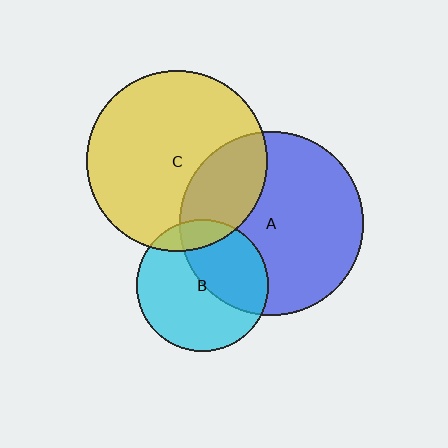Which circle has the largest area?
Circle A (blue).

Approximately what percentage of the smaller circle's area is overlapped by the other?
Approximately 40%.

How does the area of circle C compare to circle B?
Approximately 1.9 times.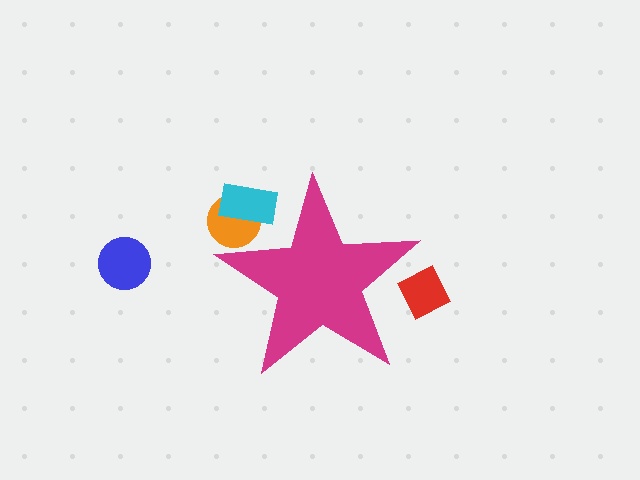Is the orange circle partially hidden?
Yes, the orange circle is partially hidden behind the magenta star.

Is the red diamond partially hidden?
Yes, the red diamond is partially hidden behind the magenta star.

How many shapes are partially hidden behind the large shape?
3 shapes are partially hidden.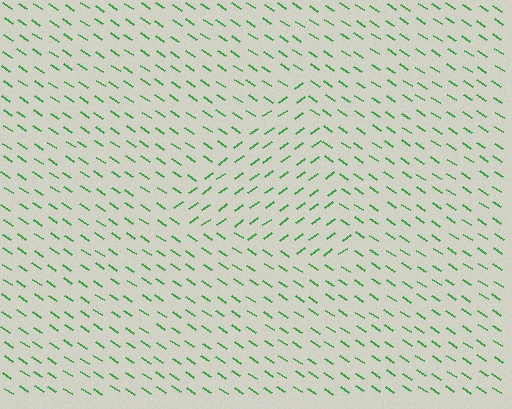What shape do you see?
I see a triangle.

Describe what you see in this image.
The image is filled with small green line segments. A triangle region in the image has lines oriented differently from the surrounding lines, creating a visible texture boundary.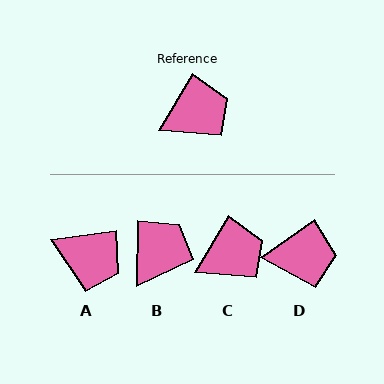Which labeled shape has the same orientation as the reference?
C.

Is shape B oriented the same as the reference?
No, it is off by about 31 degrees.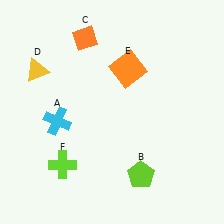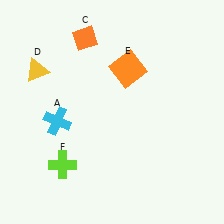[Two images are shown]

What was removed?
The lime pentagon (B) was removed in Image 2.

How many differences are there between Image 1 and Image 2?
There is 1 difference between the two images.